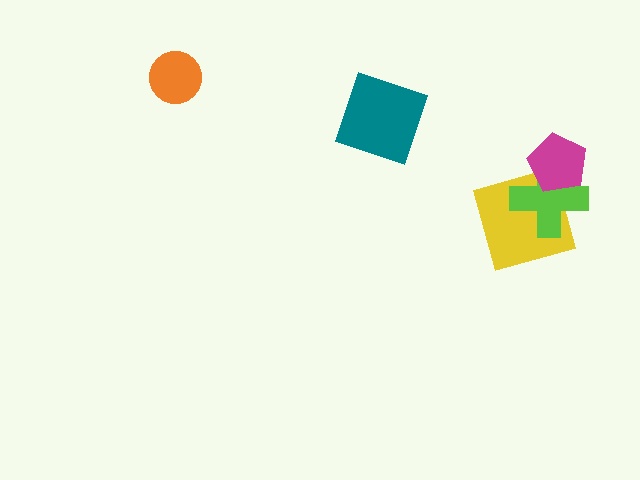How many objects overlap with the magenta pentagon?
2 objects overlap with the magenta pentagon.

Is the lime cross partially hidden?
Yes, it is partially covered by another shape.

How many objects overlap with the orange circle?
0 objects overlap with the orange circle.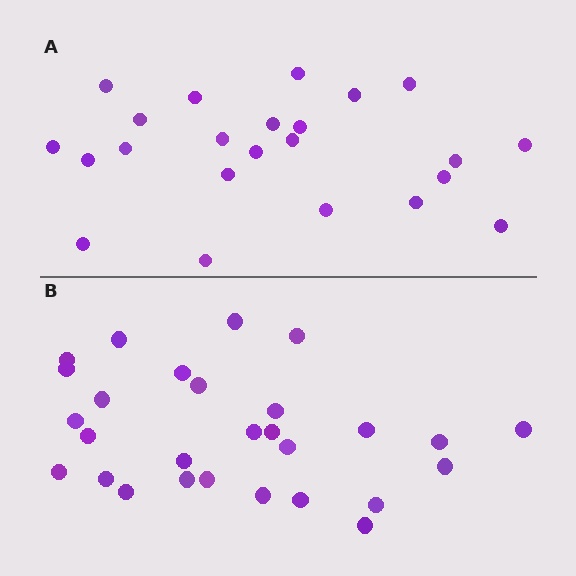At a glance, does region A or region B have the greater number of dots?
Region B (the bottom region) has more dots.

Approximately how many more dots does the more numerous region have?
Region B has about 5 more dots than region A.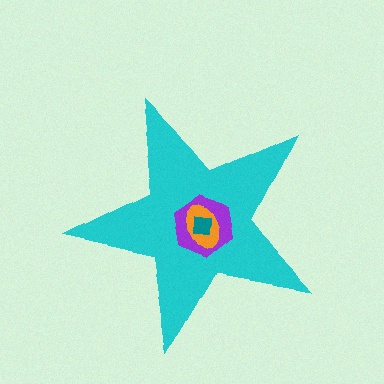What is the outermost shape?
The cyan star.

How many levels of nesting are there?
4.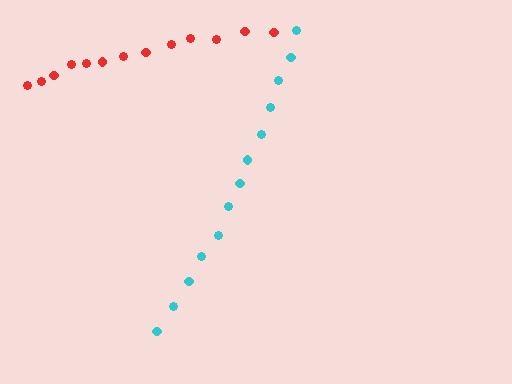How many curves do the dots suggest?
There are 2 distinct paths.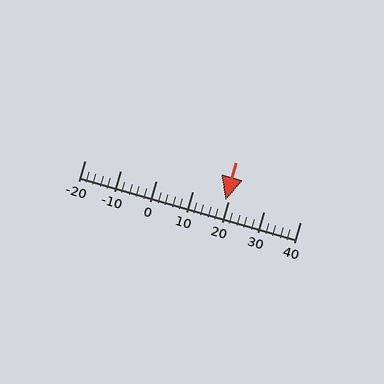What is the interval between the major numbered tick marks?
The major tick marks are spaced 10 units apart.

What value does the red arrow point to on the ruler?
The red arrow points to approximately 19.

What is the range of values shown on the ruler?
The ruler shows values from -20 to 40.